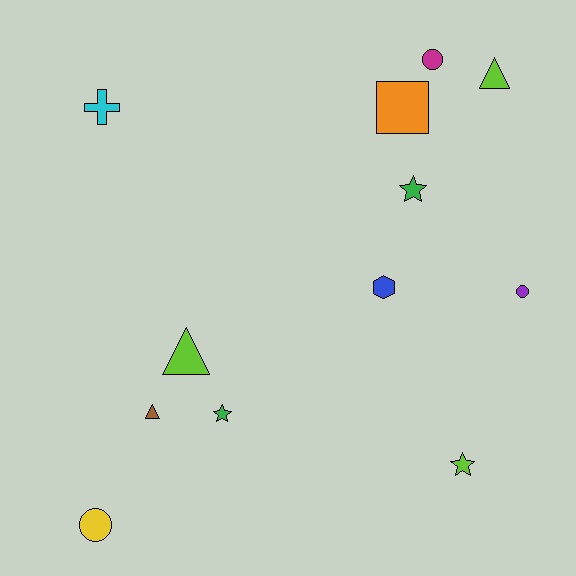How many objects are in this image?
There are 12 objects.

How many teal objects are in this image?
There are no teal objects.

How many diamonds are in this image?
There are no diamonds.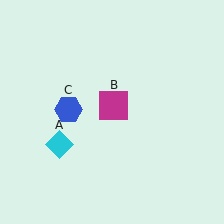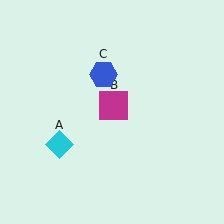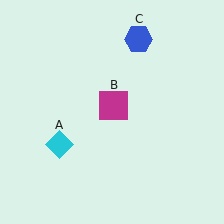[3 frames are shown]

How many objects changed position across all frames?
1 object changed position: blue hexagon (object C).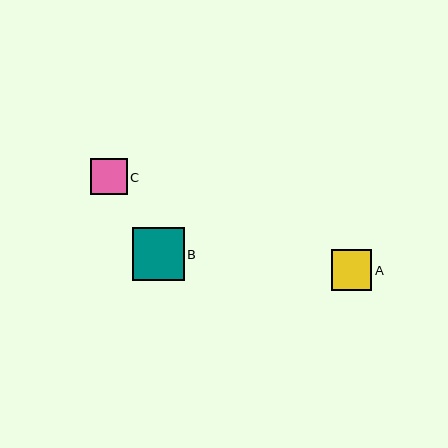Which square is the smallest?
Square C is the smallest with a size of approximately 36 pixels.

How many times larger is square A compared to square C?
Square A is approximately 1.1 times the size of square C.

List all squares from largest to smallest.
From largest to smallest: B, A, C.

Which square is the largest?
Square B is the largest with a size of approximately 52 pixels.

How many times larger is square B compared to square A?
Square B is approximately 1.3 times the size of square A.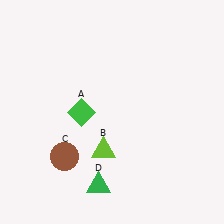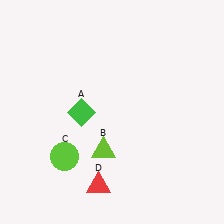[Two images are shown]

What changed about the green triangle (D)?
In Image 1, D is green. In Image 2, it changed to red.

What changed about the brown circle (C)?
In Image 1, C is brown. In Image 2, it changed to lime.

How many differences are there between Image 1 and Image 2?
There are 2 differences between the two images.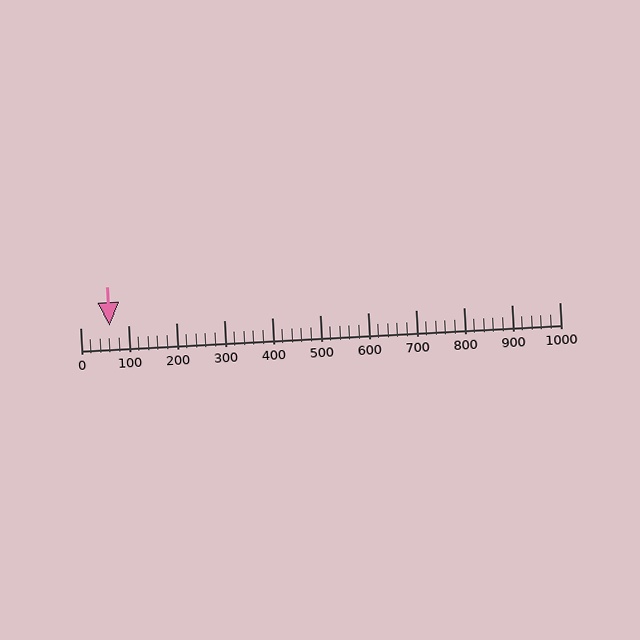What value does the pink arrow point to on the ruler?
The pink arrow points to approximately 60.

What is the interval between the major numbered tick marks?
The major tick marks are spaced 100 units apart.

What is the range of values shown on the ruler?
The ruler shows values from 0 to 1000.